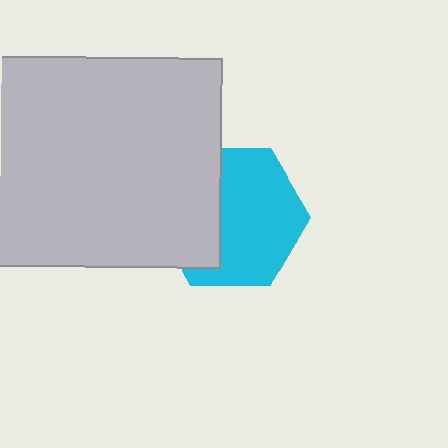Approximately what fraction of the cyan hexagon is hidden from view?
Roughly 38% of the cyan hexagon is hidden behind the light gray rectangle.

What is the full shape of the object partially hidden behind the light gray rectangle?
The partially hidden object is a cyan hexagon.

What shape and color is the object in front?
The object in front is a light gray rectangle.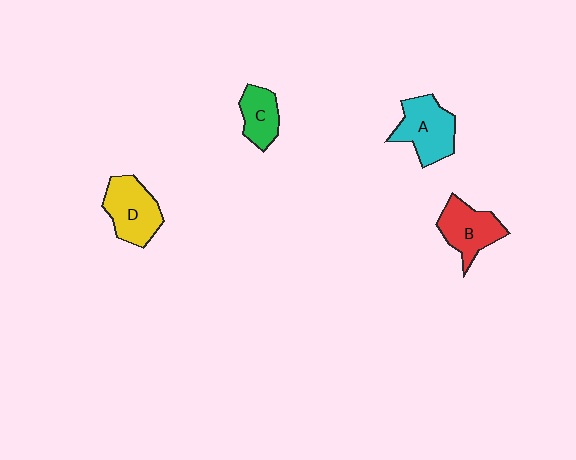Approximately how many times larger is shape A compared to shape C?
Approximately 1.5 times.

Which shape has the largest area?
Shape A (cyan).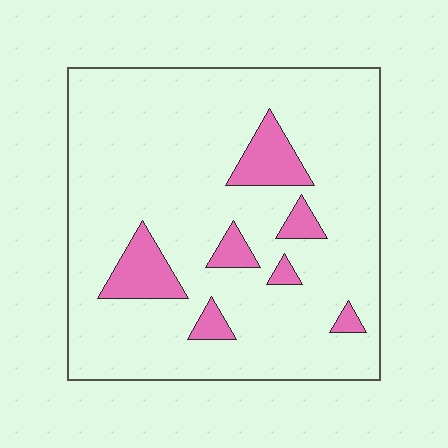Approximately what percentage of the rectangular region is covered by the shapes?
Approximately 10%.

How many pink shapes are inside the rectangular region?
7.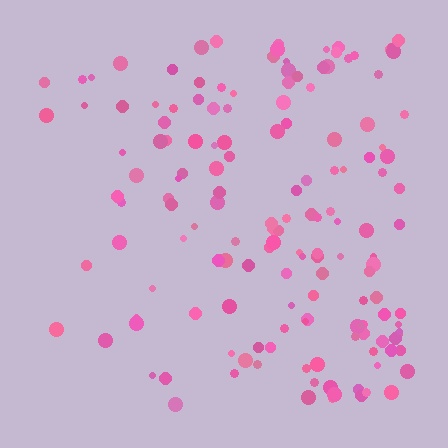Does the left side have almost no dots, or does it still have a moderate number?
Still a moderate number, just noticeably fewer than the right.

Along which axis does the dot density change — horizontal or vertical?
Horizontal.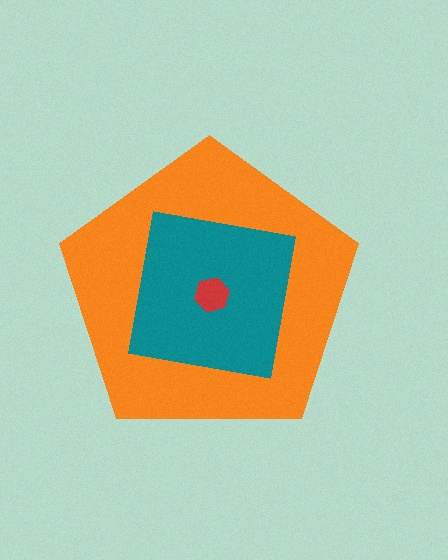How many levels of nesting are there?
3.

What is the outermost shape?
The orange pentagon.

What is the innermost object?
The red hexagon.